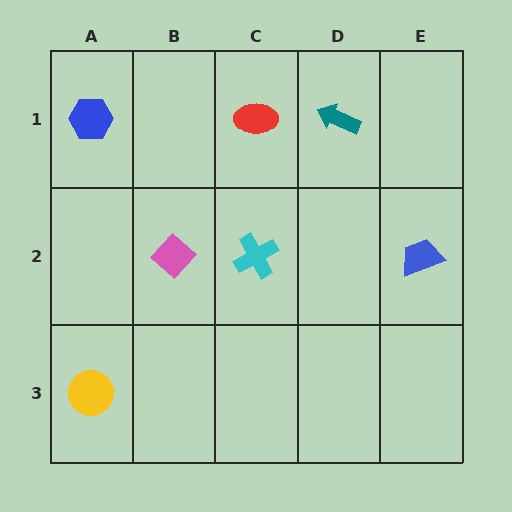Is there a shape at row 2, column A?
No, that cell is empty.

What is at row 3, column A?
A yellow circle.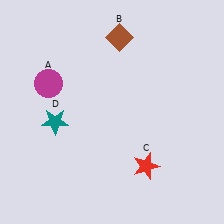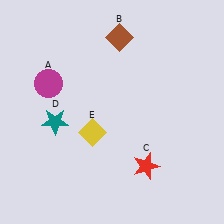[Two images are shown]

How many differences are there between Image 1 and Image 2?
There is 1 difference between the two images.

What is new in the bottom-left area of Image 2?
A yellow diamond (E) was added in the bottom-left area of Image 2.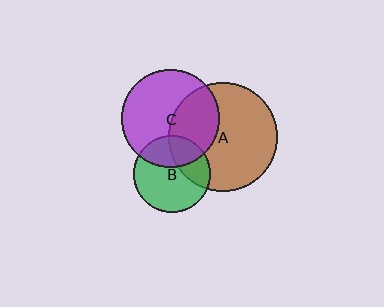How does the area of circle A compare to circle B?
Approximately 2.0 times.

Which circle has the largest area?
Circle A (brown).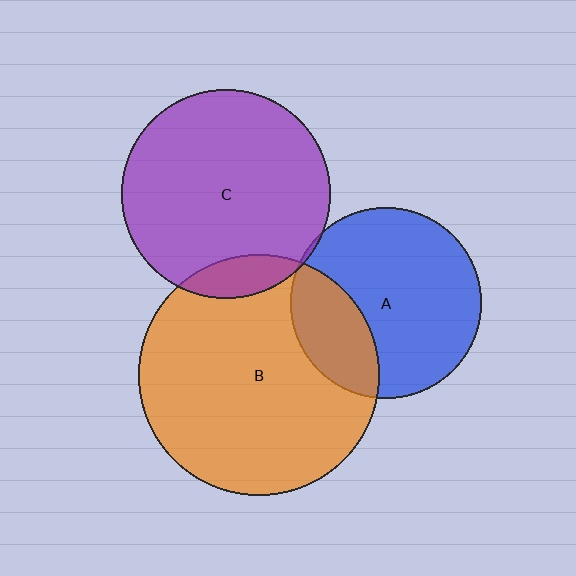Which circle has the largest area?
Circle B (orange).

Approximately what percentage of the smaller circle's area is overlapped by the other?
Approximately 10%.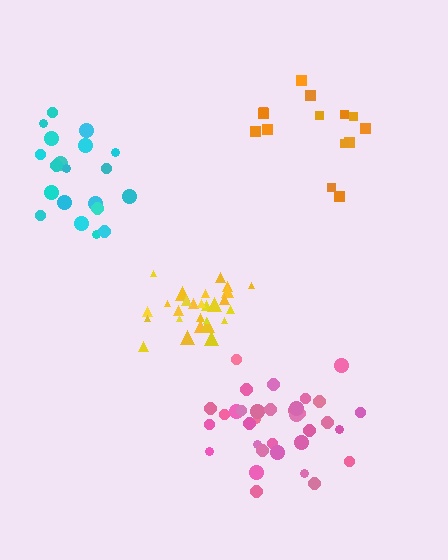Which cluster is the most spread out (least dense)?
Orange.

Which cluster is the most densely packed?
Yellow.